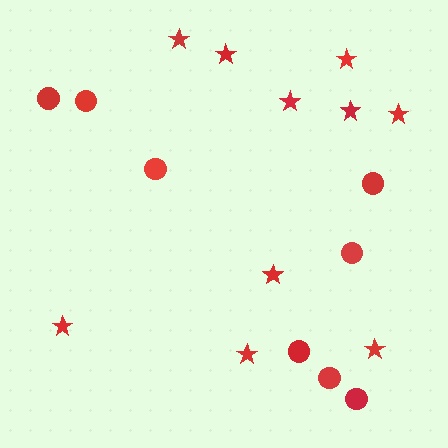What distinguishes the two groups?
There are 2 groups: one group of circles (8) and one group of stars (10).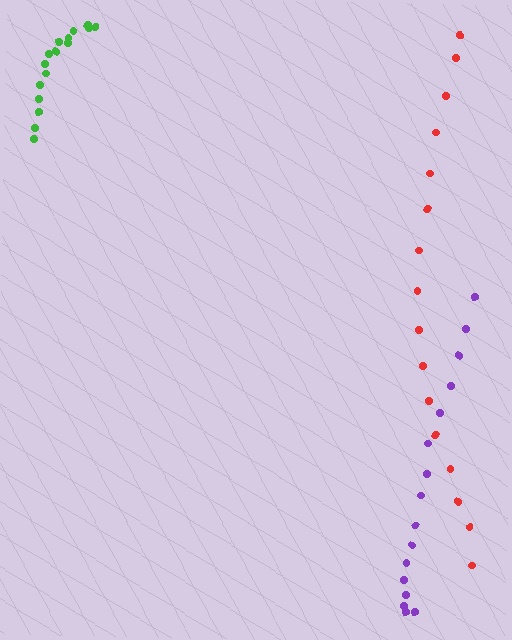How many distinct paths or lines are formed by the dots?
There are 3 distinct paths.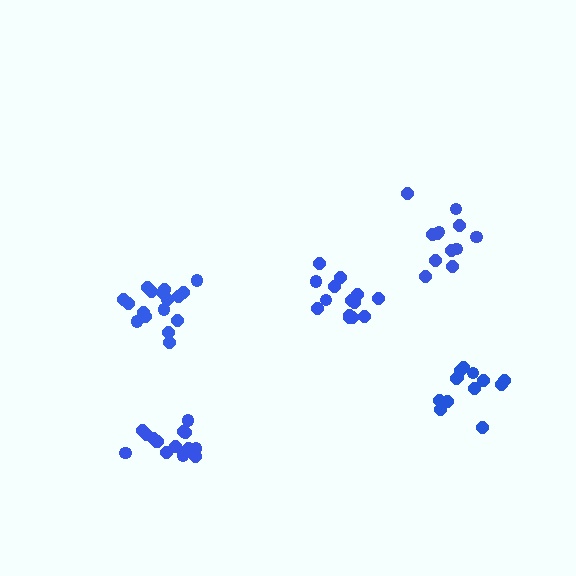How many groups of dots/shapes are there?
There are 5 groups.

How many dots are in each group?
Group 1: 18 dots, Group 2: 13 dots, Group 3: 15 dots, Group 4: 14 dots, Group 5: 12 dots (72 total).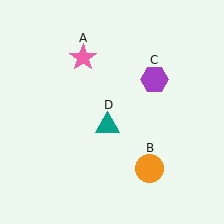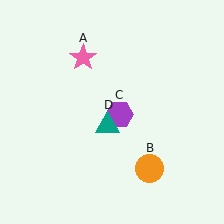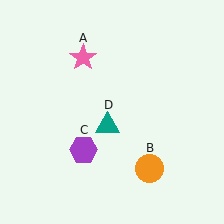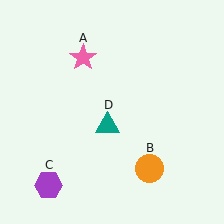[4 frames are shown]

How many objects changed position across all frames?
1 object changed position: purple hexagon (object C).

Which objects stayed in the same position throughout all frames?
Pink star (object A) and orange circle (object B) and teal triangle (object D) remained stationary.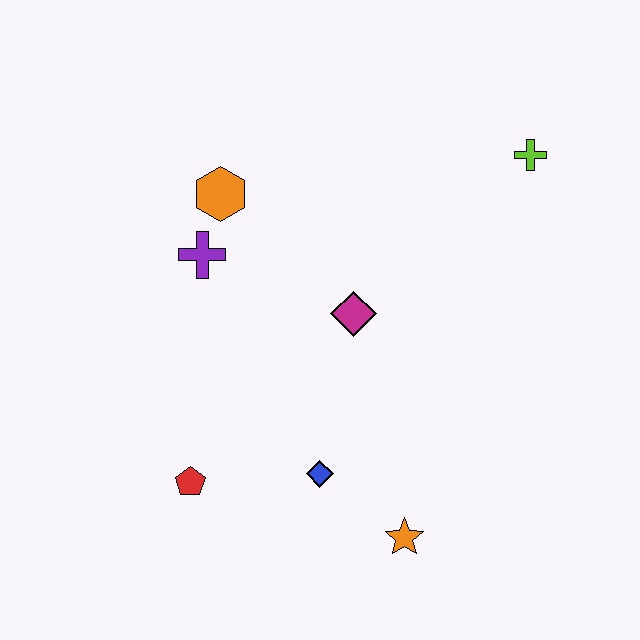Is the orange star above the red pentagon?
No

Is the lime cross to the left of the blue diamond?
No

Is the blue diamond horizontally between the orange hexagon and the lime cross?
Yes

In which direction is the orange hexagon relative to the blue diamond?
The orange hexagon is above the blue diamond.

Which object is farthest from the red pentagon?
The lime cross is farthest from the red pentagon.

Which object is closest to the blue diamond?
The orange star is closest to the blue diamond.